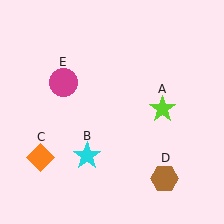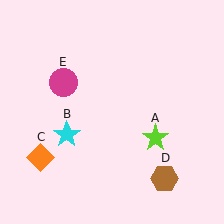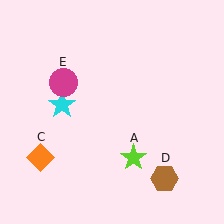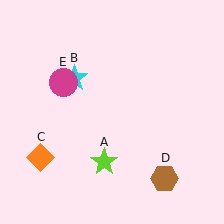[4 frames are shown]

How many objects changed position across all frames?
2 objects changed position: lime star (object A), cyan star (object B).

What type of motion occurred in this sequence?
The lime star (object A), cyan star (object B) rotated clockwise around the center of the scene.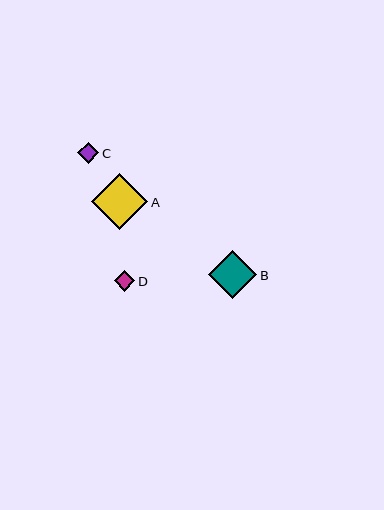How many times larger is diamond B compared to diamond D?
Diamond B is approximately 2.3 times the size of diamond D.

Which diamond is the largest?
Diamond A is the largest with a size of approximately 56 pixels.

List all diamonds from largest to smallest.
From largest to smallest: A, B, C, D.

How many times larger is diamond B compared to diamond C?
Diamond B is approximately 2.2 times the size of diamond C.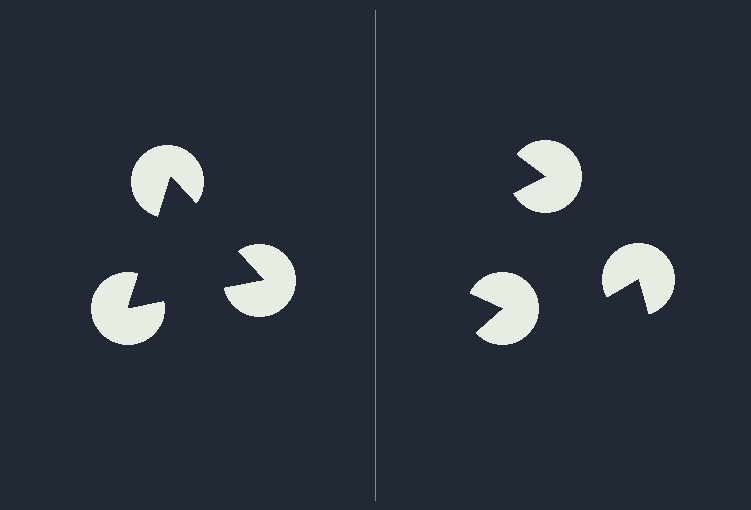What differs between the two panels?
The pac-man discs are positioned identically on both sides; only the wedge orientations differ. On the left they align to a triangle; on the right they are misaligned.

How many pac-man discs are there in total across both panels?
6 — 3 on each side.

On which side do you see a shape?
An illusory triangle appears on the left side. On the right side the wedge cuts are rotated, so no coherent shape forms.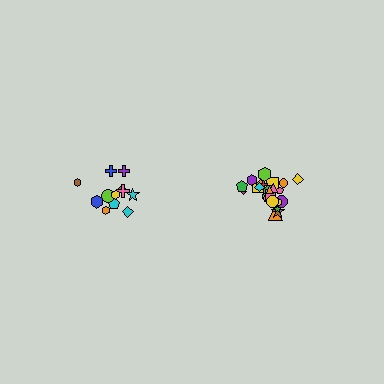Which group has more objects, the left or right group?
The right group.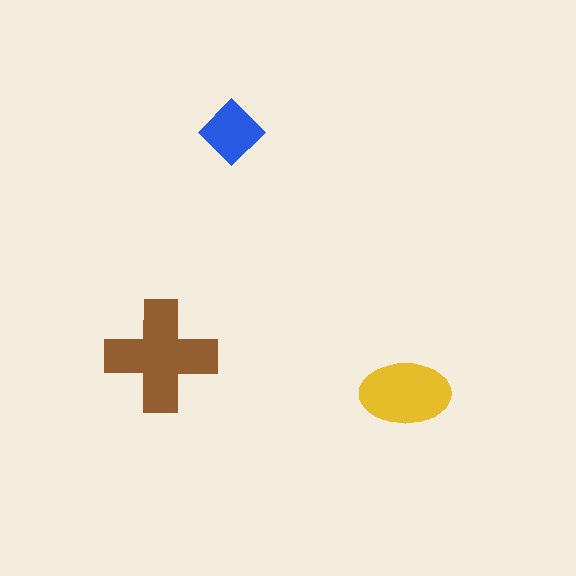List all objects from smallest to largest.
The blue diamond, the yellow ellipse, the brown cross.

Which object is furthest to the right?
The yellow ellipse is rightmost.